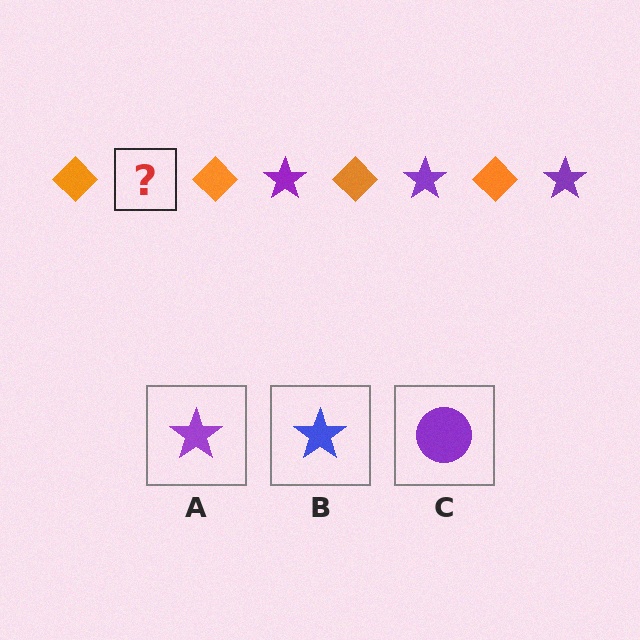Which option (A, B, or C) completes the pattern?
A.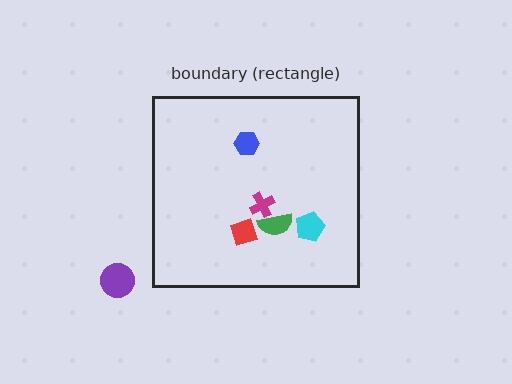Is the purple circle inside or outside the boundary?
Outside.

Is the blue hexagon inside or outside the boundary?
Inside.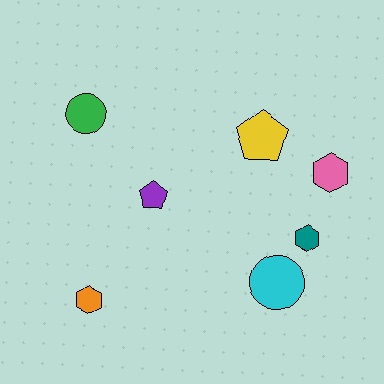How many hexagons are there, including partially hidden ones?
There are 3 hexagons.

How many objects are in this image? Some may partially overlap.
There are 7 objects.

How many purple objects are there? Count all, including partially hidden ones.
There is 1 purple object.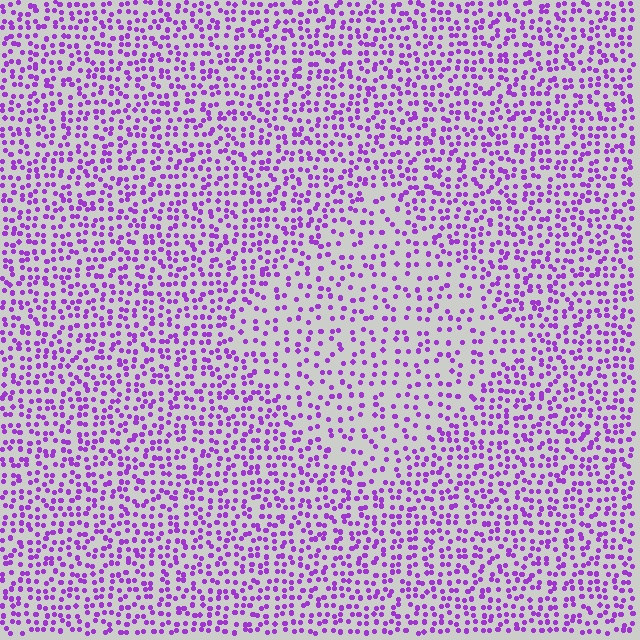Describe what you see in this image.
The image contains small purple elements arranged at two different densities. A diamond-shaped region is visible where the elements are less densely packed than the surrounding area.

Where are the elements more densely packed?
The elements are more densely packed outside the diamond boundary.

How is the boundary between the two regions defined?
The boundary is defined by a change in element density (approximately 1.7x ratio). All elements are the same color, size, and shape.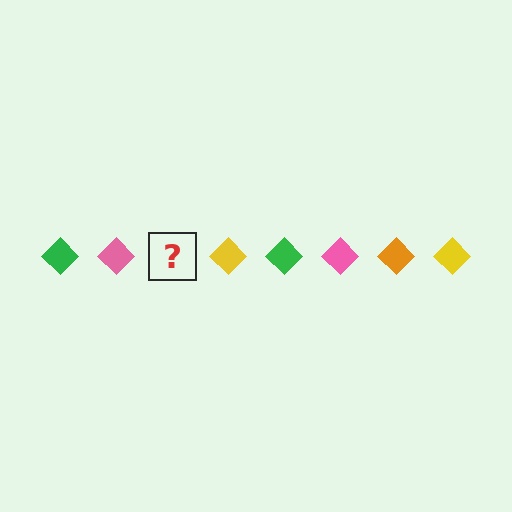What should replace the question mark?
The question mark should be replaced with an orange diamond.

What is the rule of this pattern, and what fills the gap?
The rule is that the pattern cycles through green, pink, orange, yellow diamonds. The gap should be filled with an orange diamond.